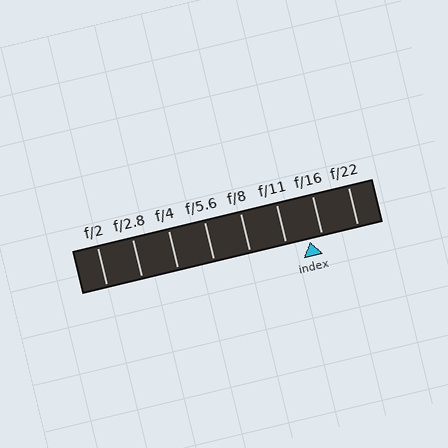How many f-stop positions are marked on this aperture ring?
There are 8 f-stop positions marked.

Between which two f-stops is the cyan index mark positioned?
The index mark is between f/11 and f/16.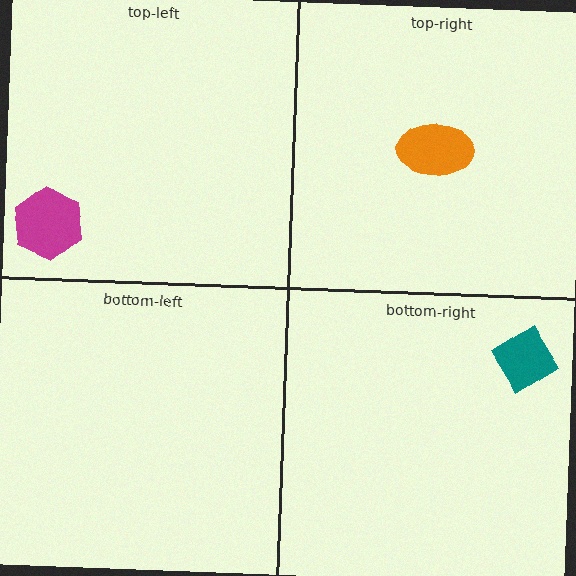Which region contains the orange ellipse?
The top-right region.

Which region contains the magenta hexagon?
The top-left region.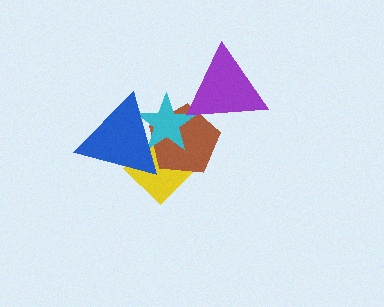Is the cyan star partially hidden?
Yes, it is partially covered by another shape.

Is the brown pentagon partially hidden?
Yes, it is partially covered by another shape.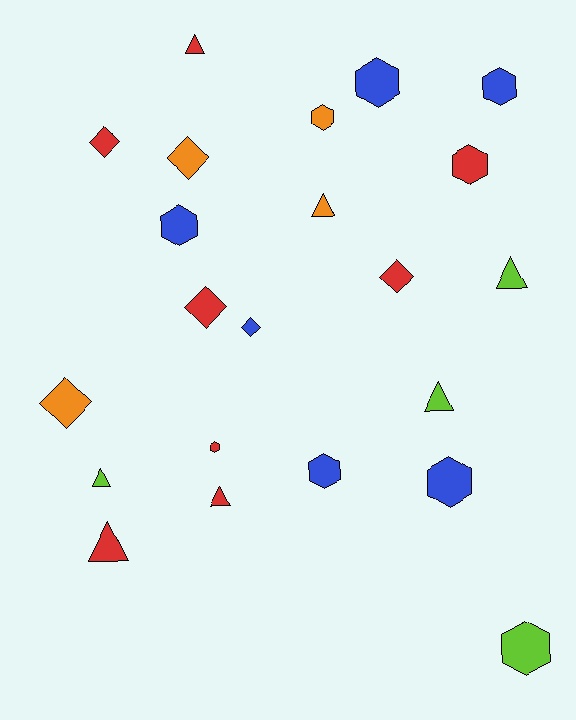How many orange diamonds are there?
There are 2 orange diamonds.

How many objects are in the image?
There are 22 objects.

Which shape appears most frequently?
Hexagon, with 9 objects.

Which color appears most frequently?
Red, with 8 objects.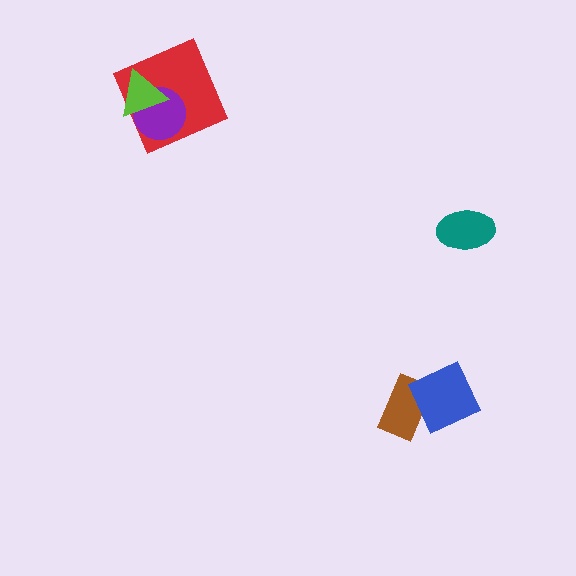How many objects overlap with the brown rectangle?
1 object overlaps with the brown rectangle.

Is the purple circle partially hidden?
Yes, it is partially covered by another shape.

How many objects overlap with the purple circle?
2 objects overlap with the purple circle.